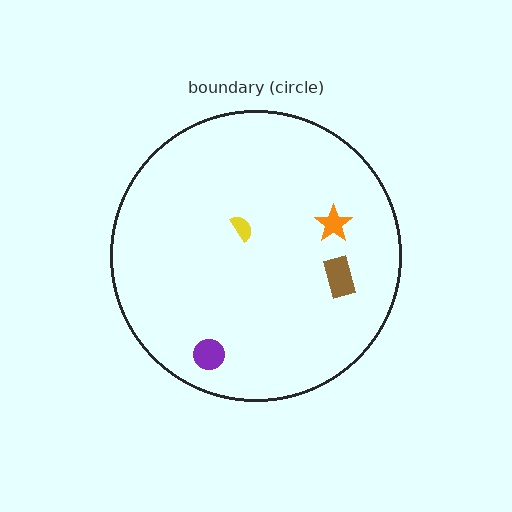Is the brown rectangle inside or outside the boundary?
Inside.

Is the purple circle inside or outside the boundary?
Inside.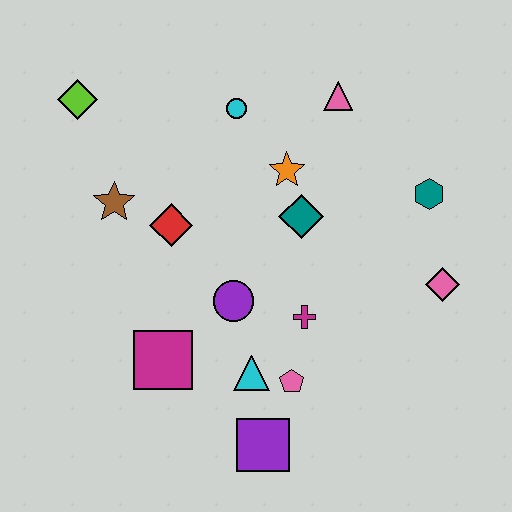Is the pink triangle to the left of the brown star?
No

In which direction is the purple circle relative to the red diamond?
The purple circle is below the red diamond.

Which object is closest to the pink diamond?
The teal hexagon is closest to the pink diamond.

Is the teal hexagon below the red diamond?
No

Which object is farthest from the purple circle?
The lime diamond is farthest from the purple circle.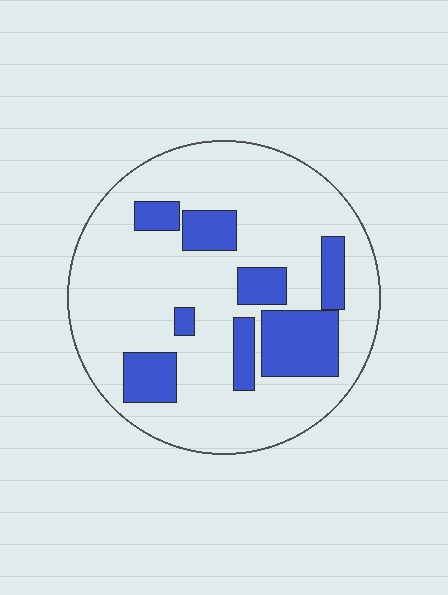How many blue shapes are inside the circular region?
8.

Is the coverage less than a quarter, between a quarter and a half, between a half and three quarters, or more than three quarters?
Less than a quarter.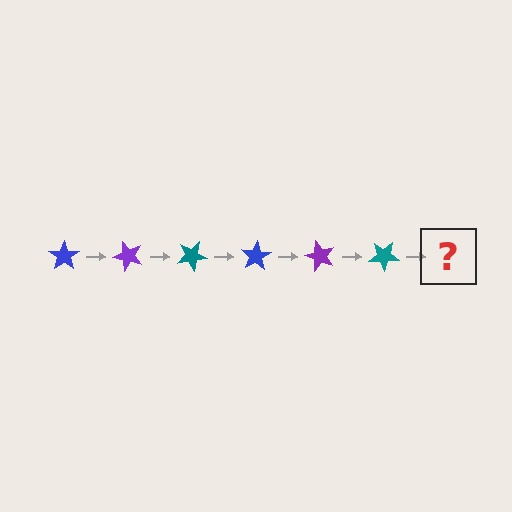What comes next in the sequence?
The next element should be a blue star, rotated 300 degrees from the start.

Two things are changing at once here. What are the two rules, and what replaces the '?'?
The two rules are that it rotates 50 degrees each step and the color cycles through blue, purple, and teal. The '?' should be a blue star, rotated 300 degrees from the start.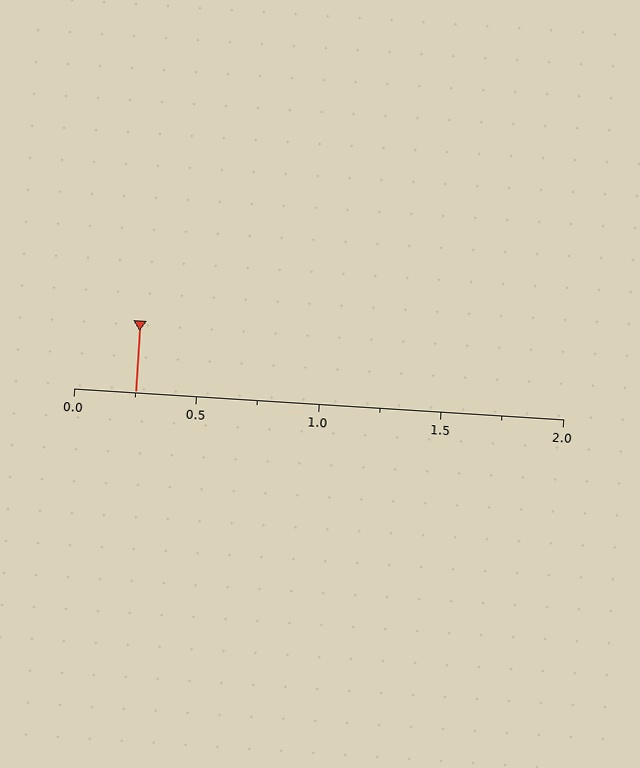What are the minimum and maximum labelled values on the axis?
The axis runs from 0.0 to 2.0.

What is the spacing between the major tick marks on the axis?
The major ticks are spaced 0.5 apart.